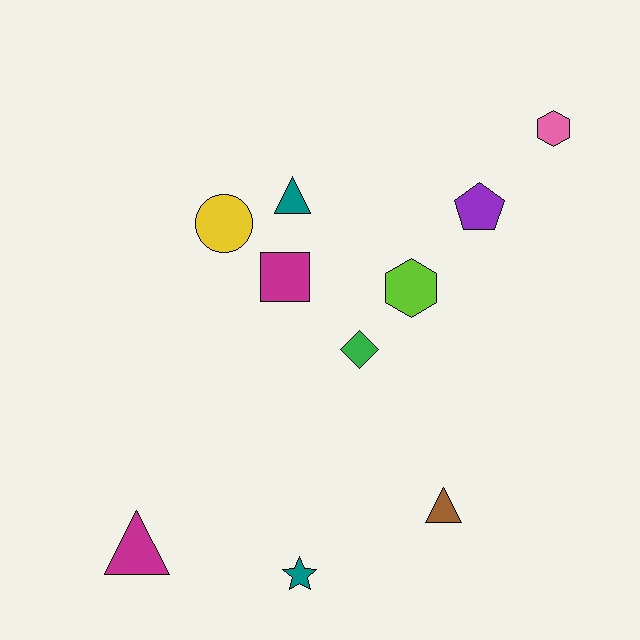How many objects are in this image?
There are 10 objects.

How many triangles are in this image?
There are 3 triangles.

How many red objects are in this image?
There are no red objects.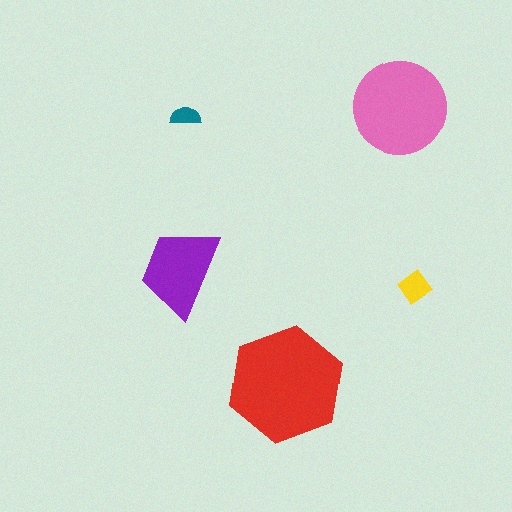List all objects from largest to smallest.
The red hexagon, the pink circle, the purple trapezoid, the yellow diamond, the teal semicircle.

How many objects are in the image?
There are 5 objects in the image.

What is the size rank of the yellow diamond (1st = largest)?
4th.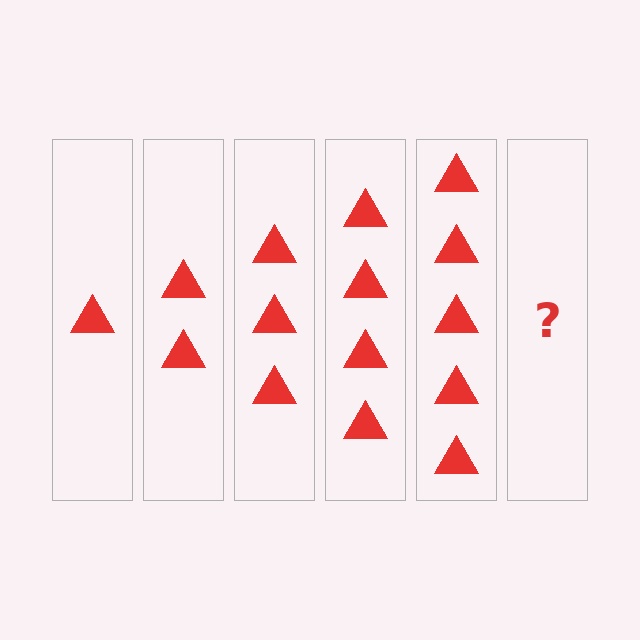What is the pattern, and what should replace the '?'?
The pattern is that each step adds one more triangle. The '?' should be 6 triangles.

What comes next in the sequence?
The next element should be 6 triangles.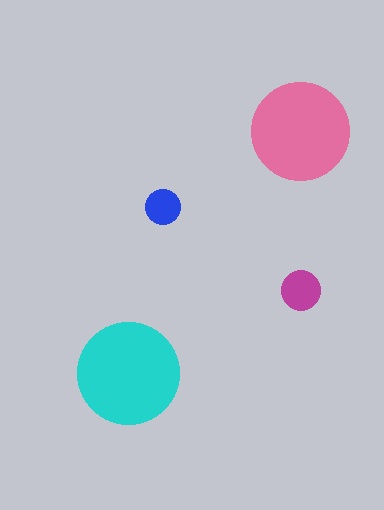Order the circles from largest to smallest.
the cyan one, the pink one, the magenta one, the blue one.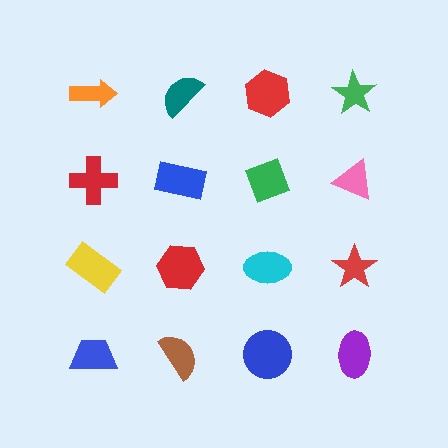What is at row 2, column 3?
A green diamond.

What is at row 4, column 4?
A purple ellipse.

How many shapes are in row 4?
4 shapes.